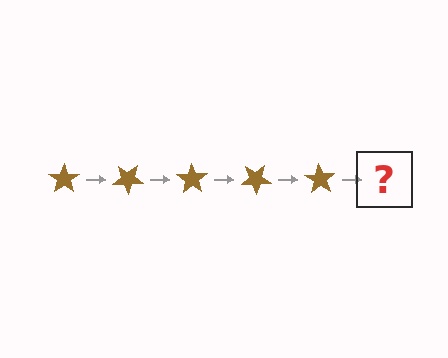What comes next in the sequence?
The next element should be a brown star rotated 175 degrees.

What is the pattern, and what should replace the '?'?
The pattern is that the star rotates 35 degrees each step. The '?' should be a brown star rotated 175 degrees.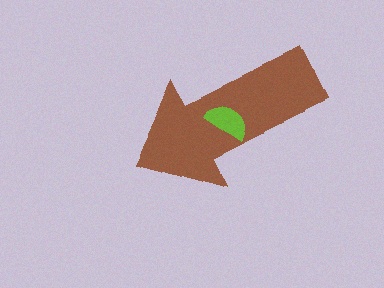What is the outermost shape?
The brown arrow.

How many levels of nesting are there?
2.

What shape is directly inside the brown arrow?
The lime semicircle.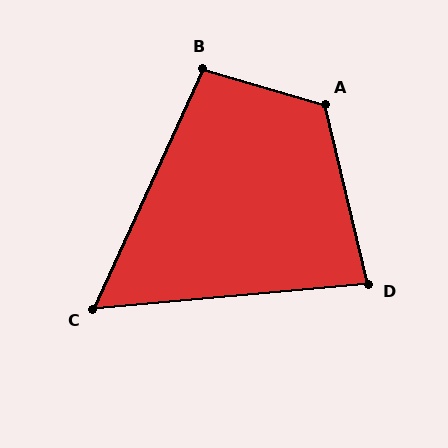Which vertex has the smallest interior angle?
C, at approximately 60 degrees.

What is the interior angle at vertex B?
Approximately 98 degrees (obtuse).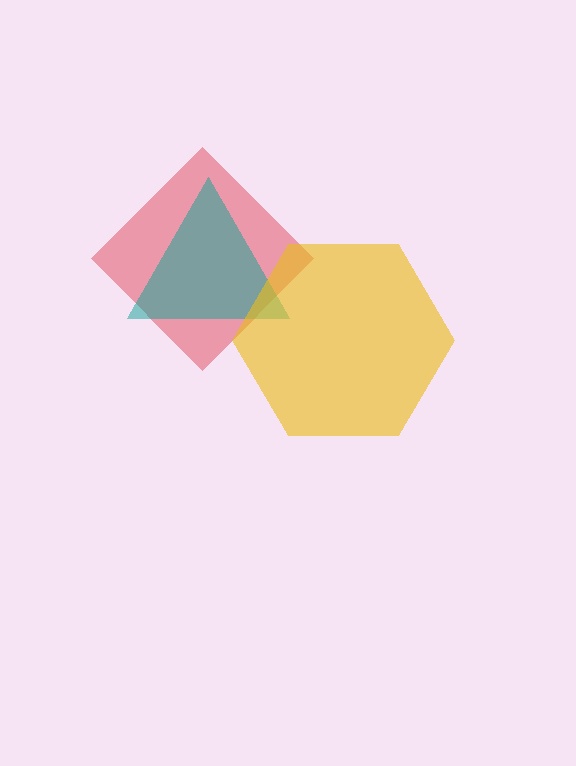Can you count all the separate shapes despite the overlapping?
Yes, there are 3 separate shapes.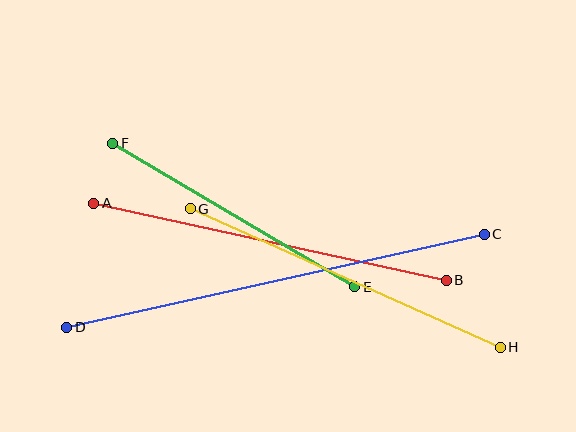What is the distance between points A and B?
The distance is approximately 361 pixels.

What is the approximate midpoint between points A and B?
The midpoint is at approximately (270, 242) pixels.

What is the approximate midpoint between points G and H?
The midpoint is at approximately (345, 278) pixels.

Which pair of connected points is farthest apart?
Points C and D are farthest apart.